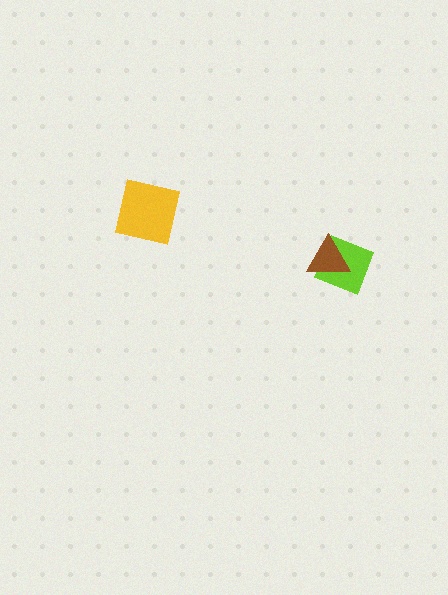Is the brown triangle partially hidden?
No, no other shape covers it.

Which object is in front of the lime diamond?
The brown triangle is in front of the lime diamond.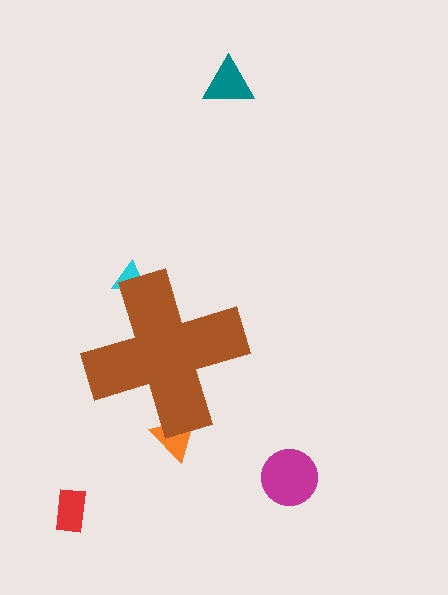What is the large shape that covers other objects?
A brown cross.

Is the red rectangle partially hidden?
No, the red rectangle is fully visible.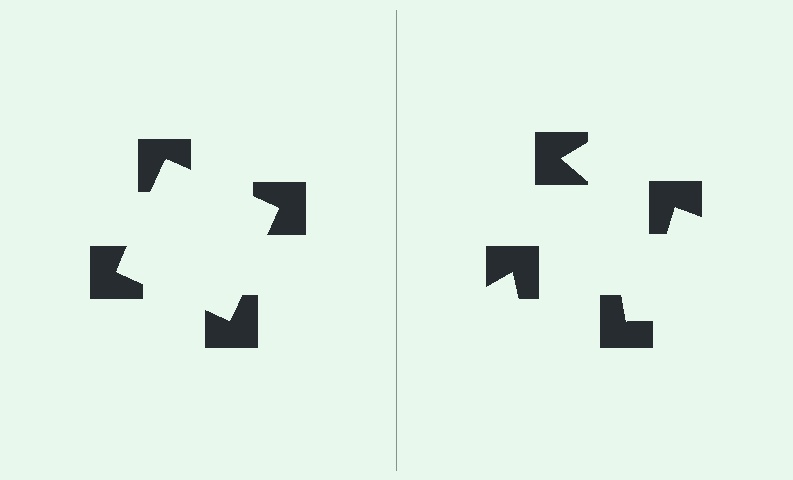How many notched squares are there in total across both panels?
8 — 4 on each side.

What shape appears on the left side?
An illusory square.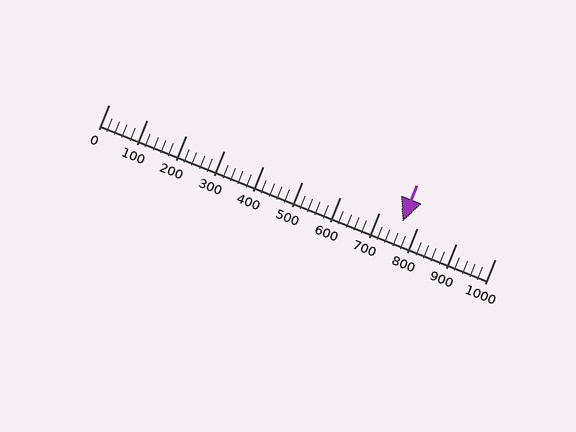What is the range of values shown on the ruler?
The ruler shows values from 0 to 1000.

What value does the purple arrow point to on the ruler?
The purple arrow points to approximately 760.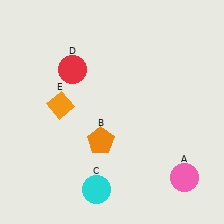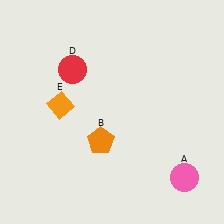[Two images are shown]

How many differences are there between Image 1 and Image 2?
There is 1 difference between the two images.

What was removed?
The cyan circle (C) was removed in Image 2.